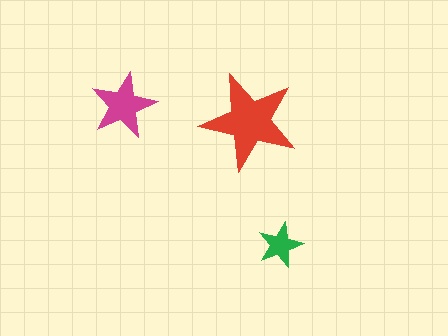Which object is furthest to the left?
The magenta star is leftmost.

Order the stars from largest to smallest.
the red one, the magenta one, the green one.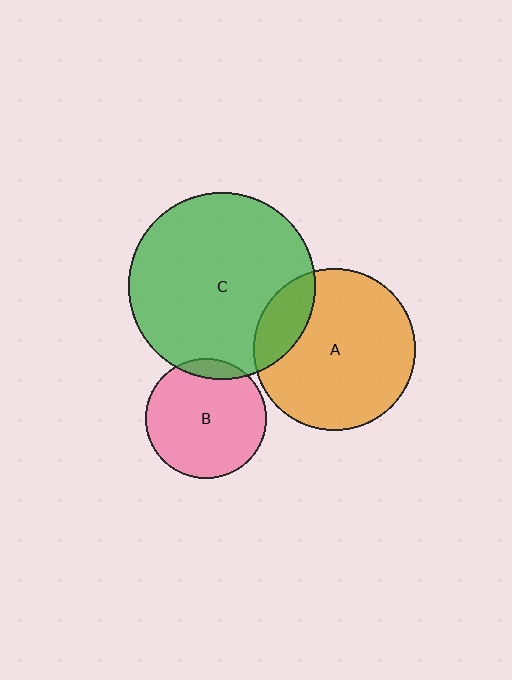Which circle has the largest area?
Circle C (green).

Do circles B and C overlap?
Yes.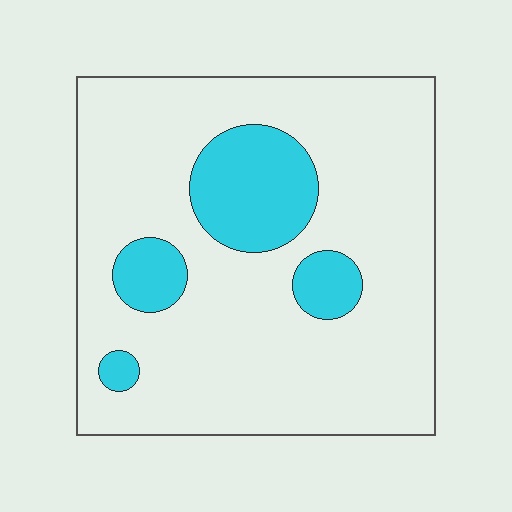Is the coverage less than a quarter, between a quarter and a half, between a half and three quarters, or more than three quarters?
Less than a quarter.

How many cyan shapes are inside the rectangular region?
4.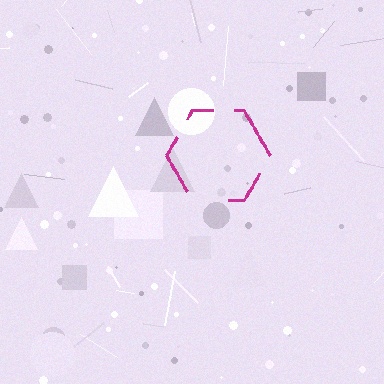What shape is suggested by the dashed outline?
The dashed outline suggests a hexagon.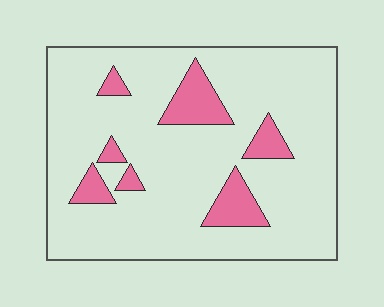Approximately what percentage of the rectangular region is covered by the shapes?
Approximately 15%.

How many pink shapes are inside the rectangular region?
7.